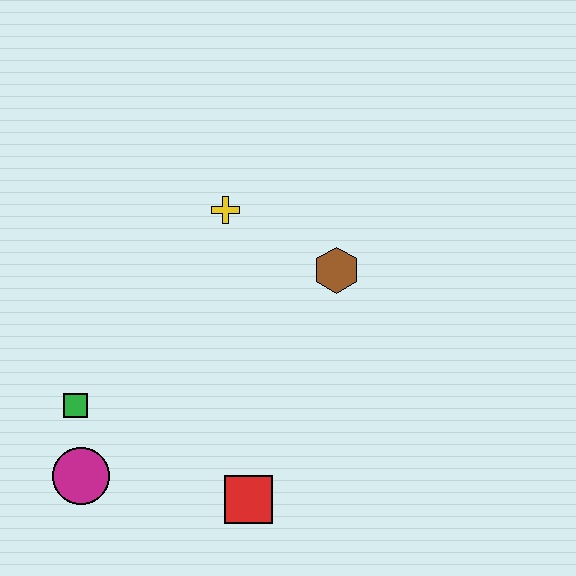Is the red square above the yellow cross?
No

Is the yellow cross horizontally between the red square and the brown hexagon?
No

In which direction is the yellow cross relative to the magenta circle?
The yellow cross is above the magenta circle.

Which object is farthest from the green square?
The brown hexagon is farthest from the green square.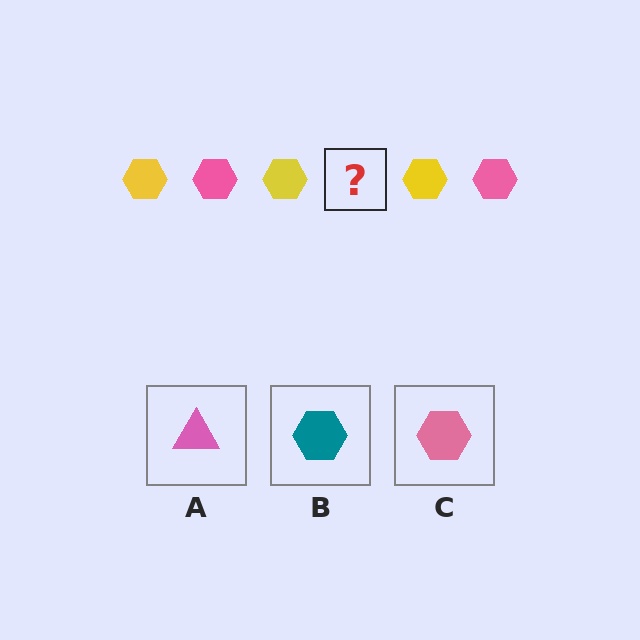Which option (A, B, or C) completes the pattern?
C.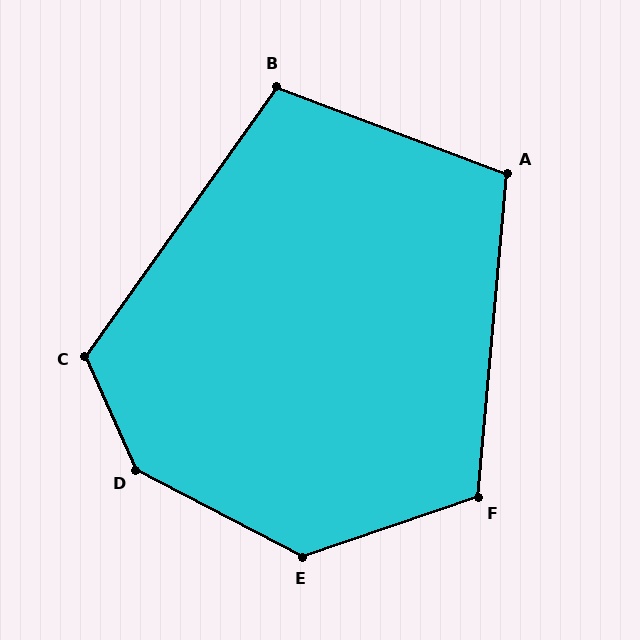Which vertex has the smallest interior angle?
B, at approximately 105 degrees.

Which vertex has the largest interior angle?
D, at approximately 142 degrees.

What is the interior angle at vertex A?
Approximately 105 degrees (obtuse).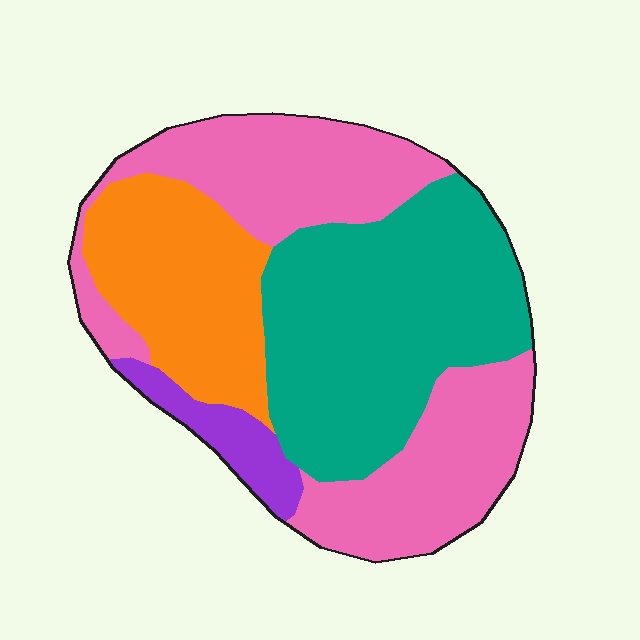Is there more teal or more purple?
Teal.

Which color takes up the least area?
Purple, at roughly 5%.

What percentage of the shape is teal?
Teal takes up about three eighths (3/8) of the shape.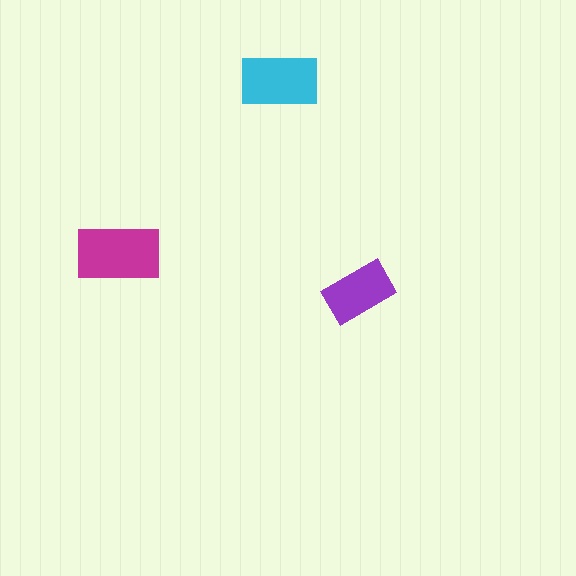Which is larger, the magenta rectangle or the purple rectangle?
The magenta one.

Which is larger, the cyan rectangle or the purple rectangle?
The cyan one.